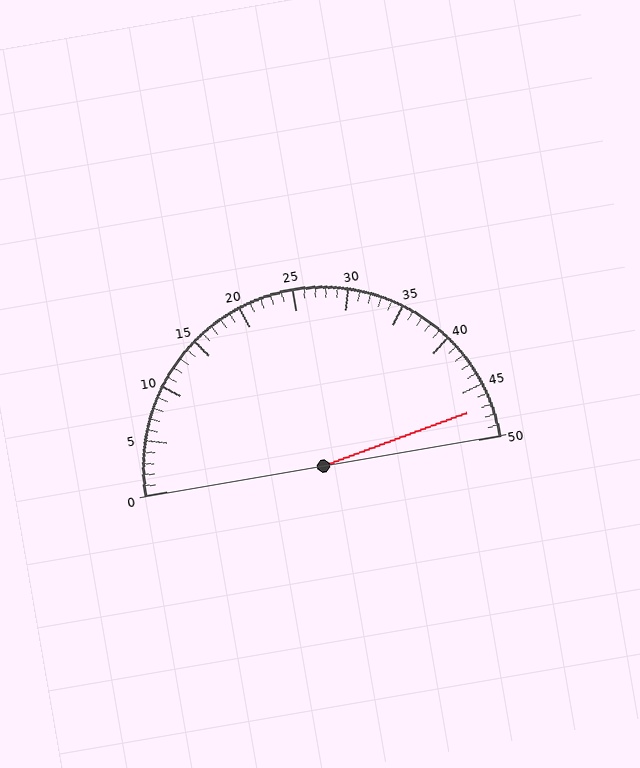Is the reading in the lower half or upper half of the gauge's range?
The reading is in the upper half of the range (0 to 50).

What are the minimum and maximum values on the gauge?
The gauge ranges from 0 to 50.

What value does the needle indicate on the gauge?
The needle indicates approximately 47.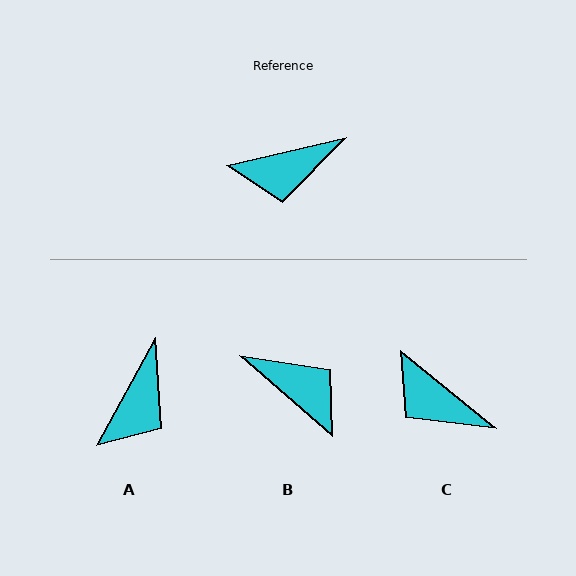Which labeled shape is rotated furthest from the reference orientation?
B, about 126 degrees away.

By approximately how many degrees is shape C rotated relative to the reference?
Approximately 52 degrees clockwise.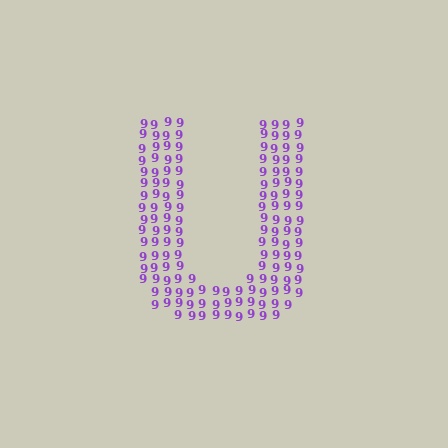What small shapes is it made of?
It is made of small digit 9's.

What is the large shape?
The large shape is the letter U.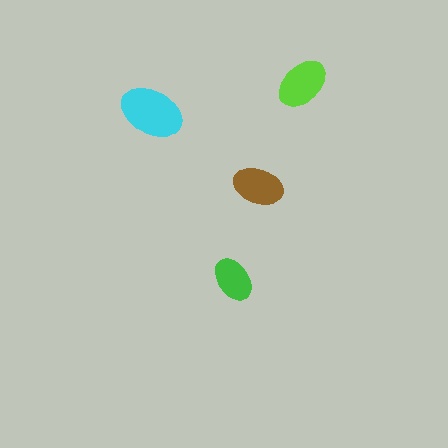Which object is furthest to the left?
The cyan ellipse is leftmost.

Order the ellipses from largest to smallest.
the cyan one, the lime one, the brown one, the green one.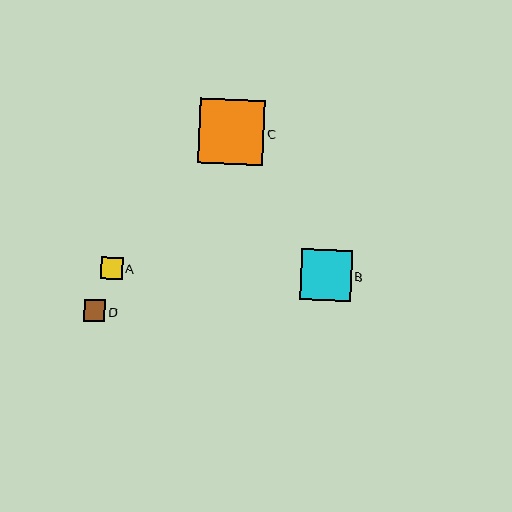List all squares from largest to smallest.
From largest to smallest: C, B, D, A.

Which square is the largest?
Square C is the largest with a size of approximately 65 pixels.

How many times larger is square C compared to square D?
Square C is approximately 3.0 times the size of square D.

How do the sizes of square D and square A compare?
Square D and square A are approximately the same size.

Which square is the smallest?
Square A is the smallest with a size of approximately 22 pixels.